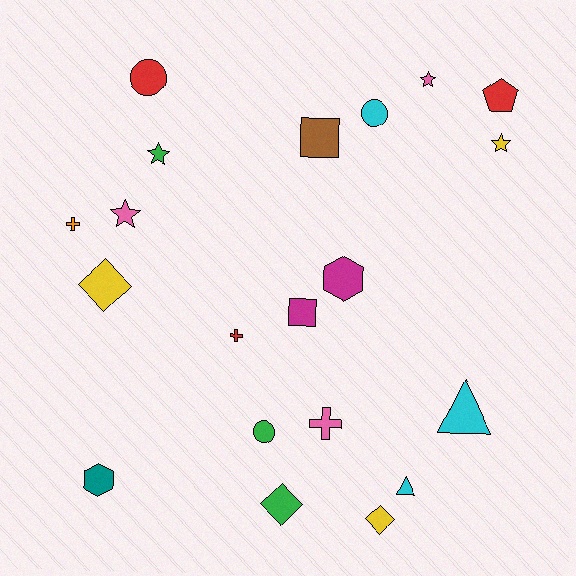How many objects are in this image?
There are 20 objects.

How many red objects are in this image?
There are 3 red objects.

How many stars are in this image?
There are 4 stars.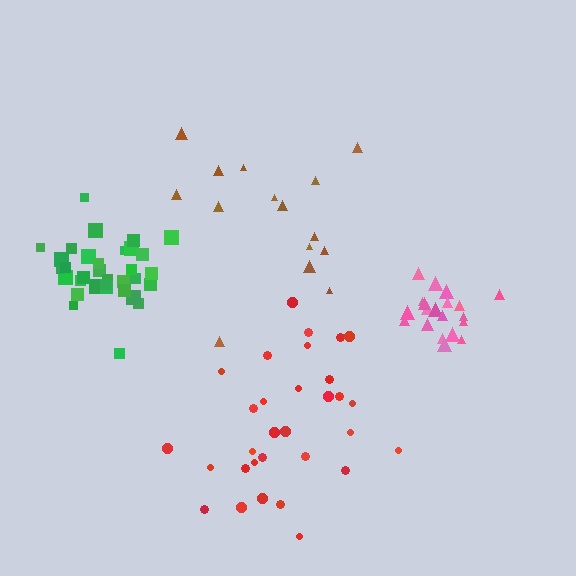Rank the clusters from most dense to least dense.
pink, green, red, brown.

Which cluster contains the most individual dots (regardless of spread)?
Green (33).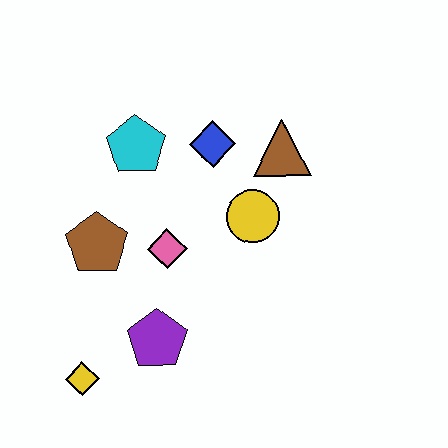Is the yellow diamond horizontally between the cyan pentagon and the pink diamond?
No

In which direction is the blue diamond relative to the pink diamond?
The blue diamond is above the pink diamond.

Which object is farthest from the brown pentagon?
The brown triangle is farthest from the brown pentagon.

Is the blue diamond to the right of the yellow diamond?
Yes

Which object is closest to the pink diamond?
The brown pentagon is closest to the pink diamond.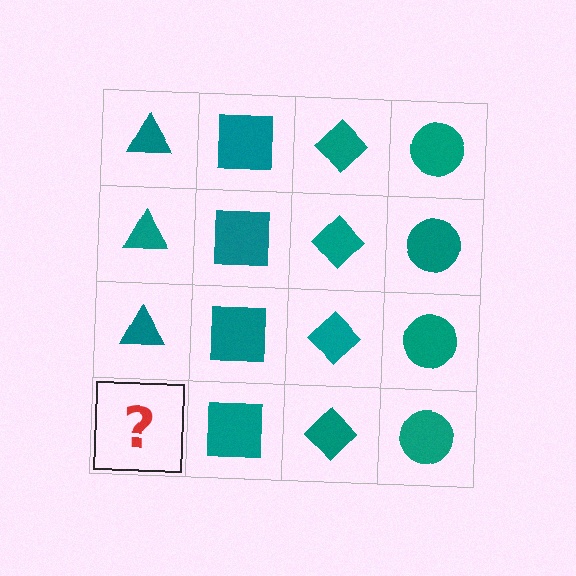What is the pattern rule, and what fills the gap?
The rule is that each column has a consistent shape. The gap should be filled with a teal triangle.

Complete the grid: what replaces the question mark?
The question mark should be replaced with a teal triangle.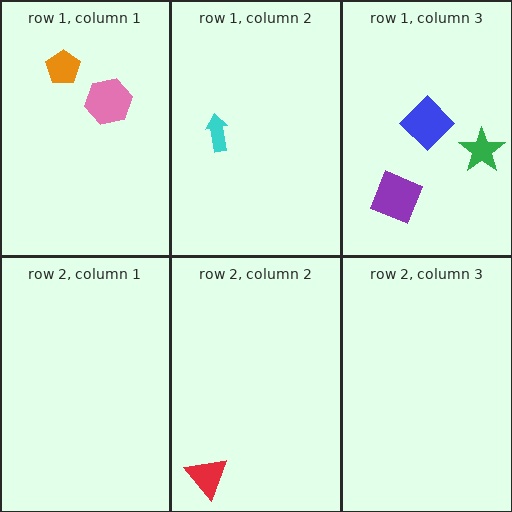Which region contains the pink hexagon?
The row 1, column 1 region.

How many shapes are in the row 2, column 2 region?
1.